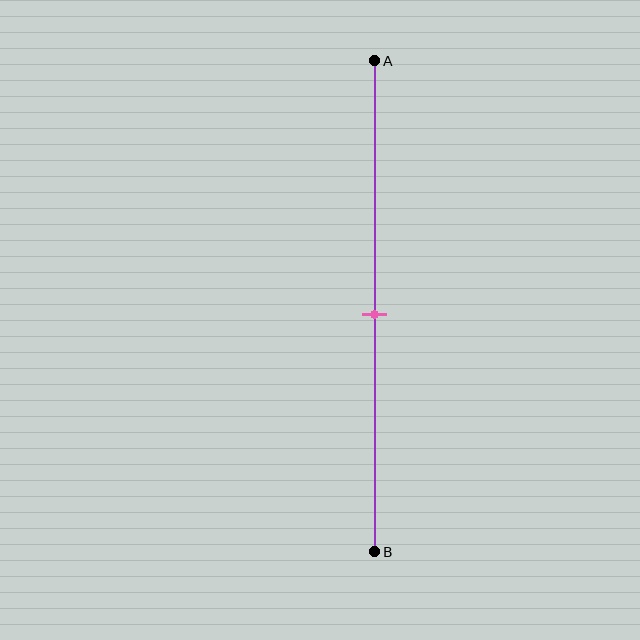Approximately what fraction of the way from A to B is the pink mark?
The pink mark is approximately 50% of the way from A to B.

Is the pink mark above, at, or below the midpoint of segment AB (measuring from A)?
The pink mark is approximately at the midpoint of segment AB.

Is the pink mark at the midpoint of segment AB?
Yes, the mark is approximately at the midpoint.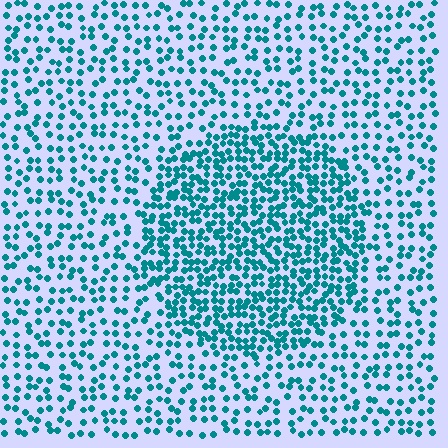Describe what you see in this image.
The image contains small teal elements arranged at two different densities. A circle-shaped region is visible where the elements are more densely packed than the surrounding area.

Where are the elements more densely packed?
The elements are more densely packed inside the circle boundary.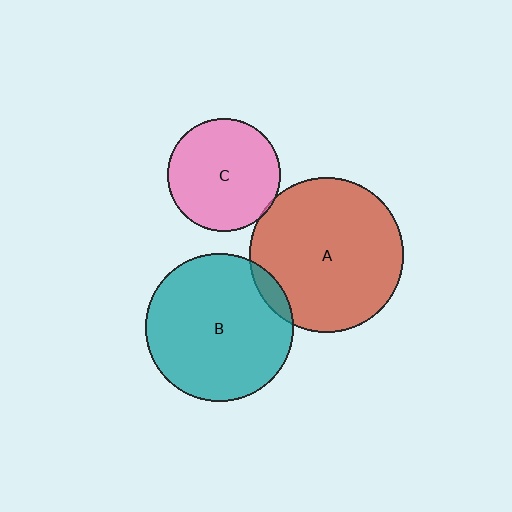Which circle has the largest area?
Circle A (red).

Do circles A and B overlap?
Yes.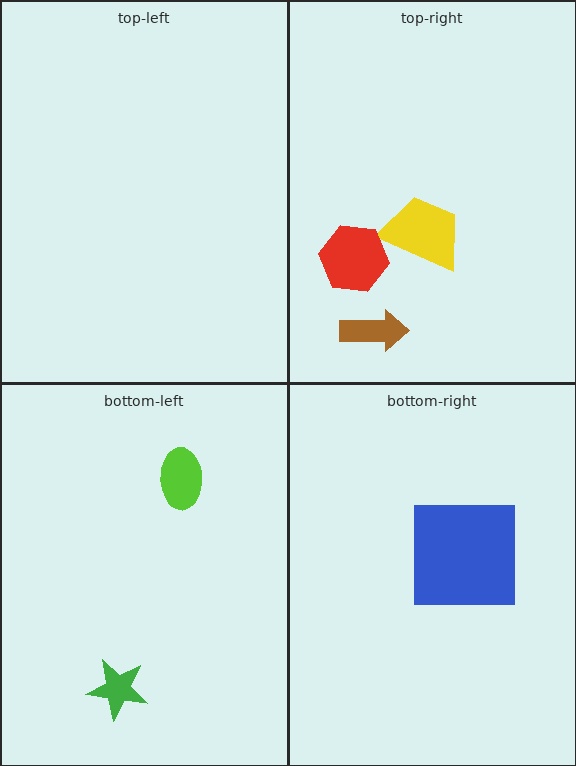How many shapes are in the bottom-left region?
2.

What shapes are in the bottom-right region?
The blue square.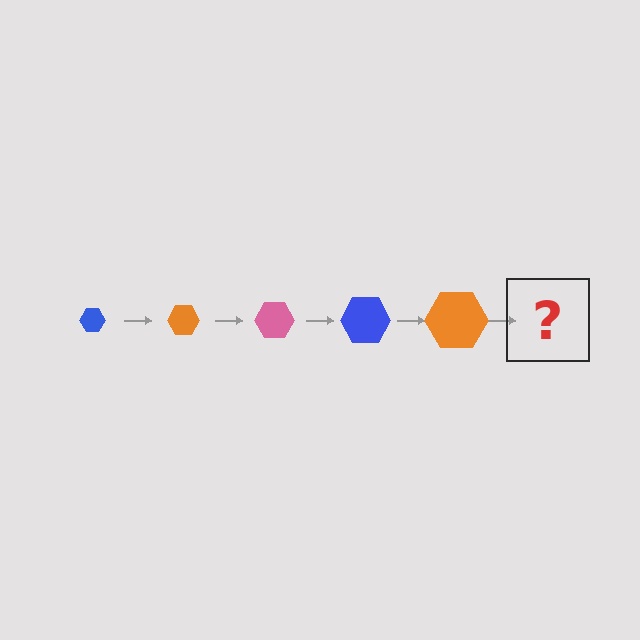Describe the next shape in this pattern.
It should be a pink hexagon, larger than the previous one.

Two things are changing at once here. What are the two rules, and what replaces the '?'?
The two rules are that the hexagon grows larger each step and the color cycles through blue, orange, and pink. The '?' should be a pink hexagon, larger than the previous one.